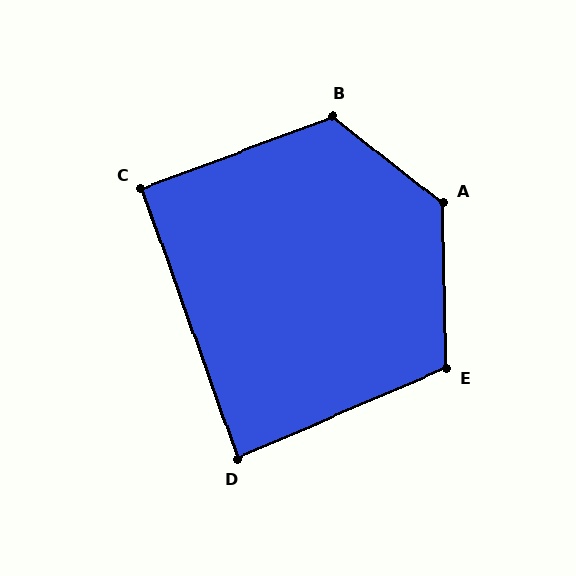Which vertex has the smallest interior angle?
D, at approximately 87 degrees.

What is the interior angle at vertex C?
Approximately 91 degrees (approximately right).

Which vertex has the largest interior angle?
A, at approximately 129 degrees.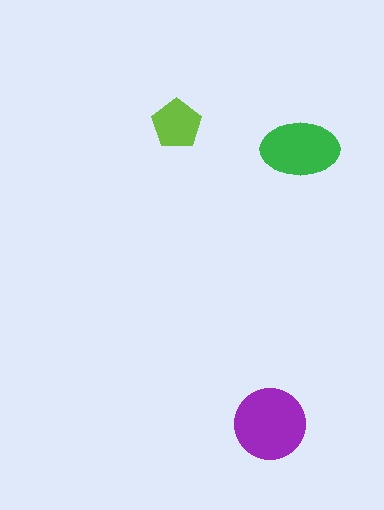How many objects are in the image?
There are 3 objects in the image.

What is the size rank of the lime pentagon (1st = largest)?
3rd.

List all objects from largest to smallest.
The purple circle, the green ellipse, the lime pentagon.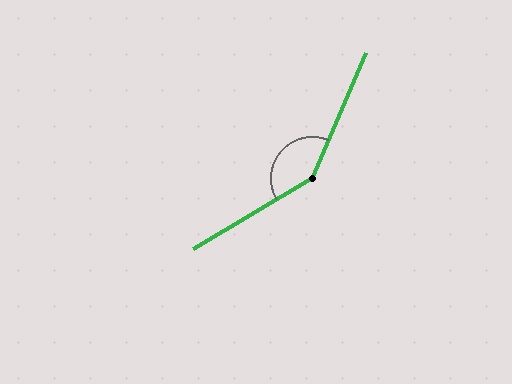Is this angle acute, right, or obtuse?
It is obtuse.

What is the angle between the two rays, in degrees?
Approximately 144 degrees.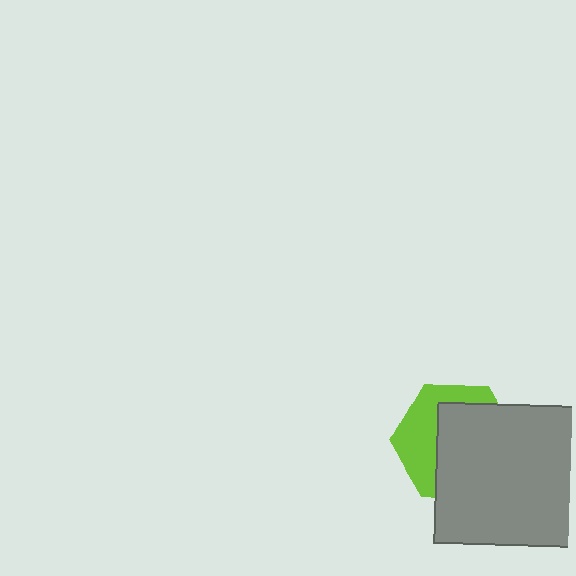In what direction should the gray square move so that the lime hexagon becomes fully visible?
The gray square should move toward the lower-right. That is the shortest direction to clear the overlap and leave the lime hexagon fully visible.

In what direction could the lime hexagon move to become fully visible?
The lime hexagon could move toward the upper-left. That would shift it out from behind the gray square entirely.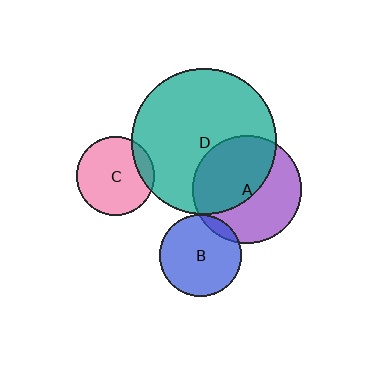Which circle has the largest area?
Circle D (teal).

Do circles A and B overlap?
Yes.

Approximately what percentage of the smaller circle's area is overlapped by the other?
Approximately 10%.